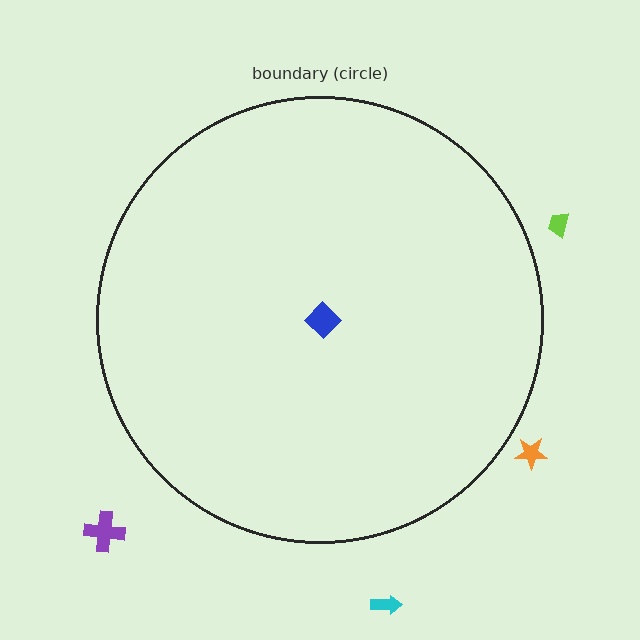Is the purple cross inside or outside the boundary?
Outside.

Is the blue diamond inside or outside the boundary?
Inside.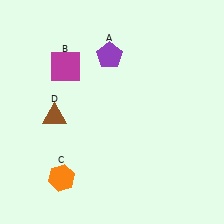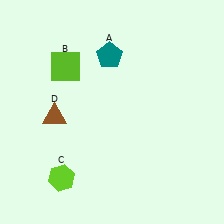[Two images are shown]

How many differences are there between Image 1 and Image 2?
There are 3 differences between the two images.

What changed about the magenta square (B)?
In Image 1, B is magenta. In Image 2, it changed to lime.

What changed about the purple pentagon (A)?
In Image 1, A is purple. In Image 2, it changed to teal.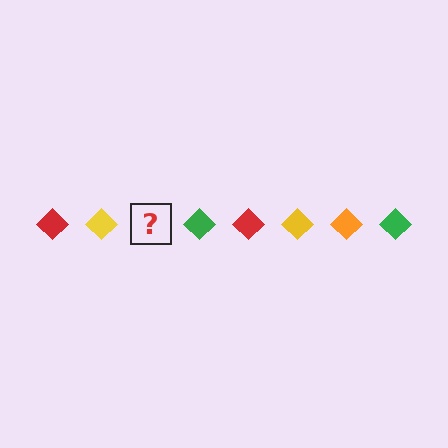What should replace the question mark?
The question mark should be replaced with an orange diamond.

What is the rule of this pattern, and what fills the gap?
The rule is that the pattern cycles through red, yellow, orange, green diamonds. The gap should be filled with an orange diamond.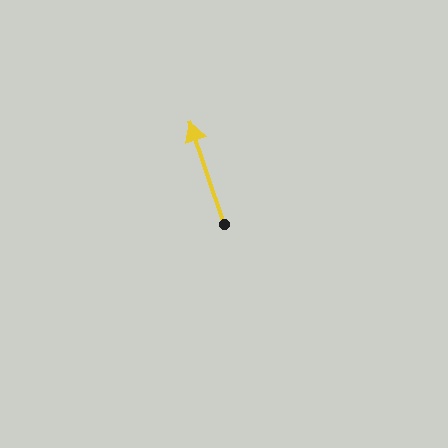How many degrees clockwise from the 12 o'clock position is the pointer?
Approximately 341 degrees.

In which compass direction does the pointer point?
North.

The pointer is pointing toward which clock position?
Roughly 11 o'clock.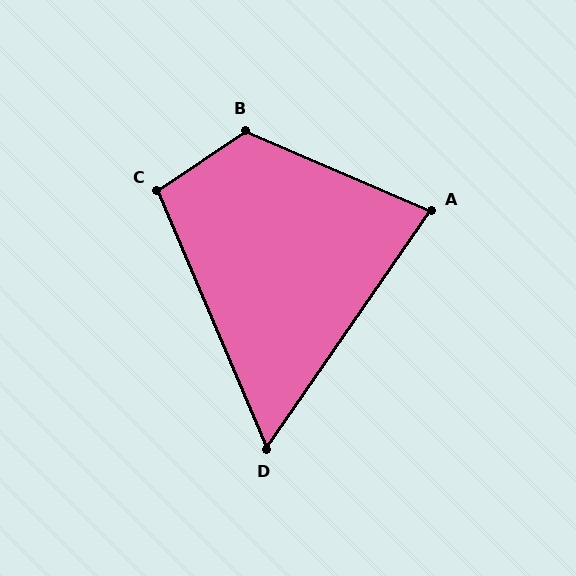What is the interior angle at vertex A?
Approximately 79 degrees (acute).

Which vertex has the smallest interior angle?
D, at approximately 58 degrees.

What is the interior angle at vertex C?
Approximately 101 degrees (obtuse).